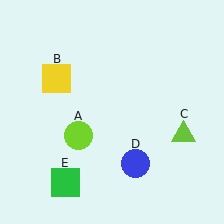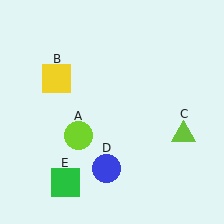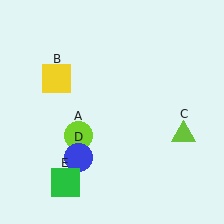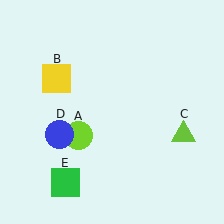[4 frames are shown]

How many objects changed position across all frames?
1 object changed position: blue circle (object D).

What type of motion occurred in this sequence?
The blue circle (object D) rotated clockwise around the center of the scene.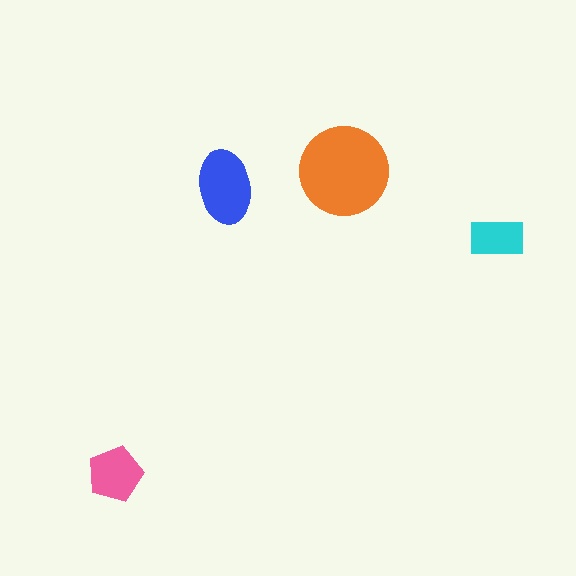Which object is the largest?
The orange circle.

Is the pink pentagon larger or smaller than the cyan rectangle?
Larger.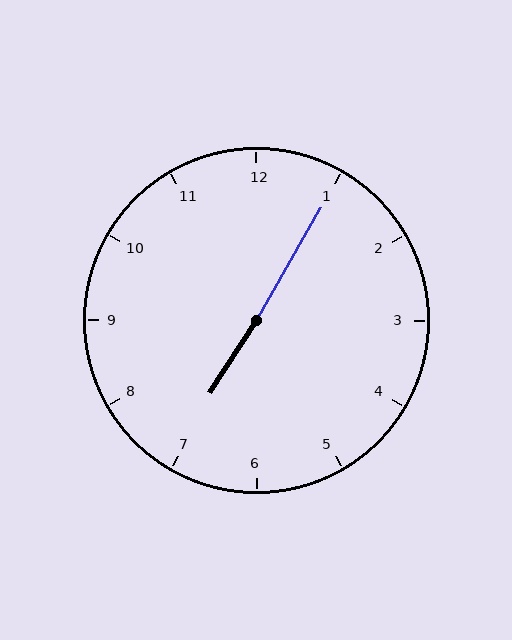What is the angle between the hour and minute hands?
Approximately 178 degrees.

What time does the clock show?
7:05.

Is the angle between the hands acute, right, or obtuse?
It is obtuse.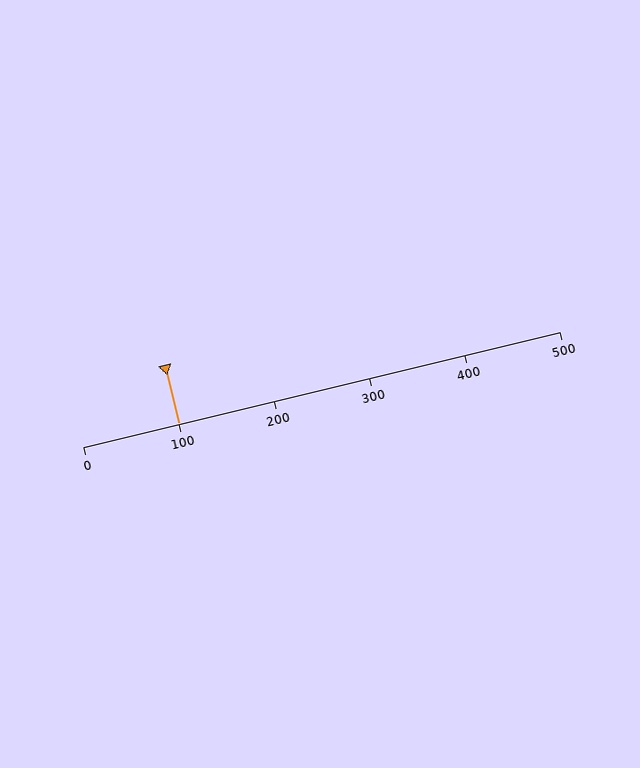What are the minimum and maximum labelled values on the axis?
The axis runs from 0 to 500.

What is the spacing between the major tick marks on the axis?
The major ticks are spaced 100 apart.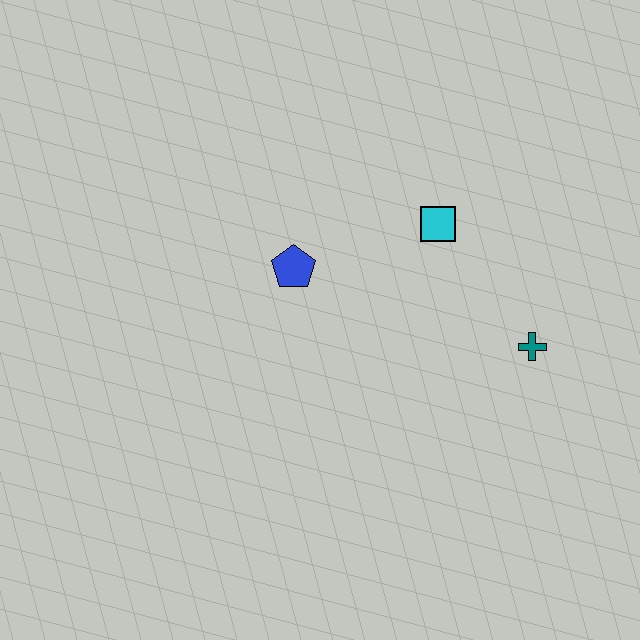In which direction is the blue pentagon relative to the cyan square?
The blue pentagon is to the left of the cyan square.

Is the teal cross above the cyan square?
No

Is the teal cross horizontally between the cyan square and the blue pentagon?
No